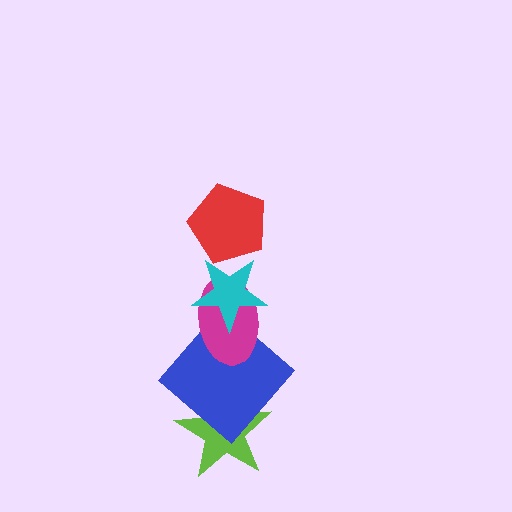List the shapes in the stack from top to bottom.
From top to bottom: the red pentagon, the cyan star, the magenta ellipse, the blue diamond, the lime star.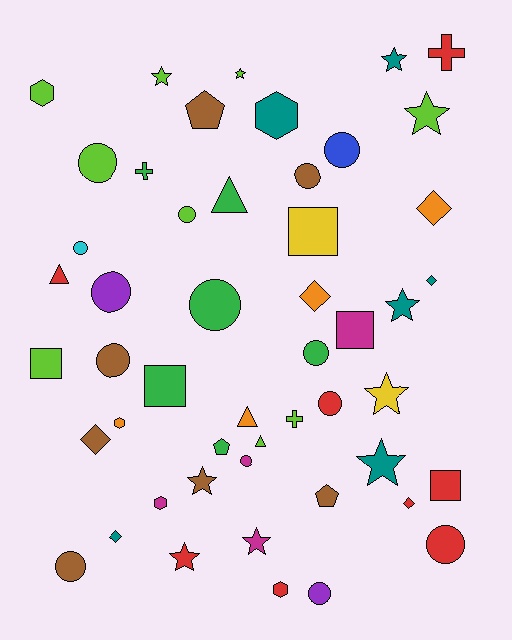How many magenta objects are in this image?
There are 4 magenta objects.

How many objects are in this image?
There are 50 objects.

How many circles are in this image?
There are 14 circles.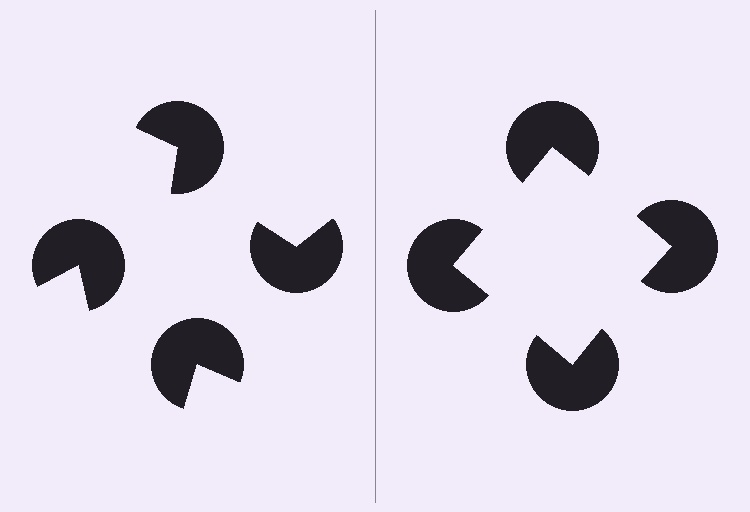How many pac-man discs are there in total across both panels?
8 — 4 on each side.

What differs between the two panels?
The pac-man discs are positioned identically on both sides; only the wedge orientations differ. On the right they align to a square; on the left they are misaligned.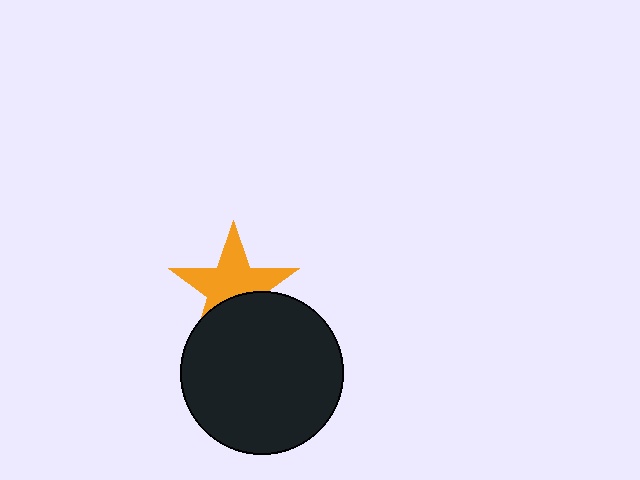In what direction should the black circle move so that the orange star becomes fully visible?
The black circle should move down. That is the shortest direction to clear the overlap and leave the orange star fully visible.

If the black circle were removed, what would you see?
You would see the complete orange star.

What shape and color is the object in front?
The object in front is a black circle.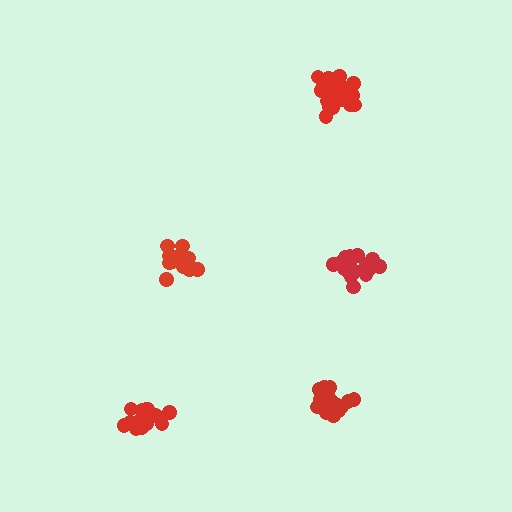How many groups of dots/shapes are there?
There are 5 groups.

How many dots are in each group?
Group 1: 20 dots, Group 2: 20 dots, Group 3: 19 dots, Group 4: 14 dots, Group 5: 16 dots (89 total).